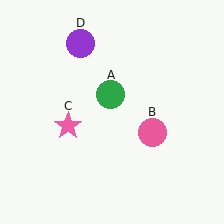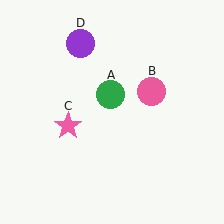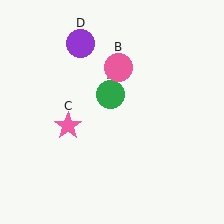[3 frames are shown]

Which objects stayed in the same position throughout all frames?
Green circle (object A) and pink star (object C) and purple circle (object D) remained stationary.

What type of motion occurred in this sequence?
The pink circle (object B) rotated counterclockwise around the center of the scene.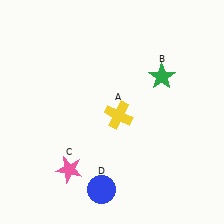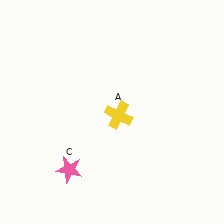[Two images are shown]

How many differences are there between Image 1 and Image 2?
There are 2 differences between the two images.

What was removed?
The green star (B), the blue circle (D) were removed in Image 2.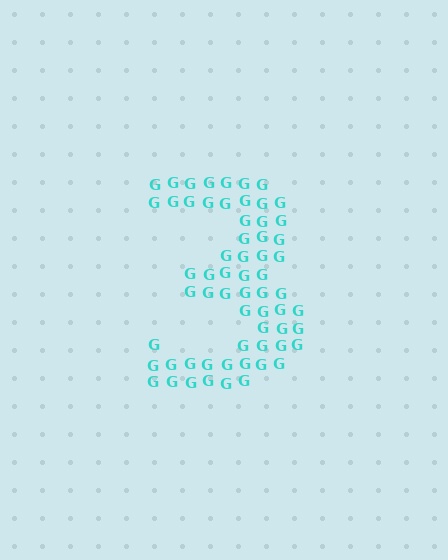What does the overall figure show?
The overall figure shows the digit 3.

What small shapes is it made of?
It is made of small letter G's.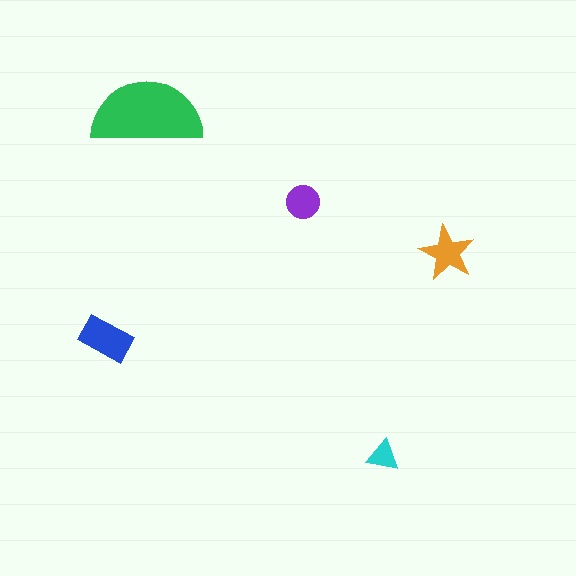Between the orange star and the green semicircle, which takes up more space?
The green semicircle.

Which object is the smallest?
The cyan triangle.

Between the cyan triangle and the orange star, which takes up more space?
The orange star.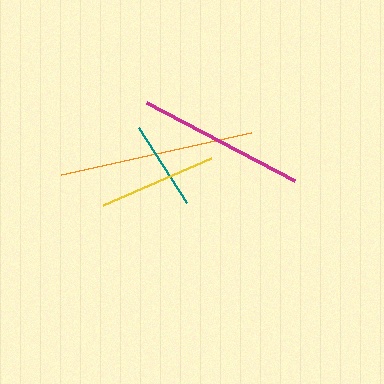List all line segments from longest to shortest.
From longest to shortest: orange, magenta, yellow, teal.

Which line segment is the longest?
The orange line is the longest at approximately 195 pixels.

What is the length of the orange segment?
The orange segment is approximately 195 pixels long.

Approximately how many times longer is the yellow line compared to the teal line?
The yellow line is approximately 1.3 times the length of the teal line.